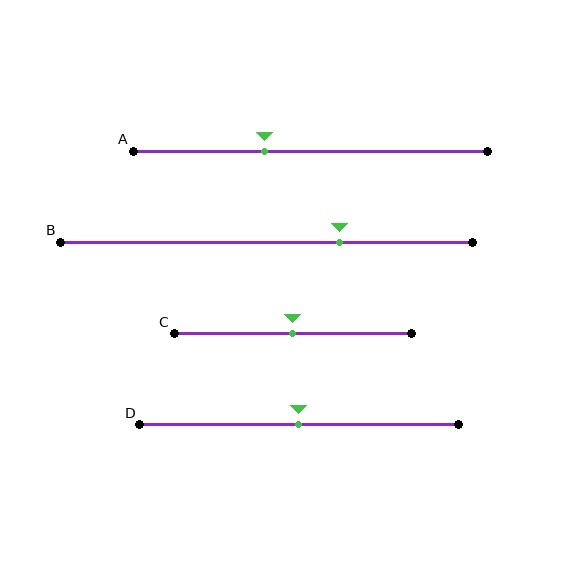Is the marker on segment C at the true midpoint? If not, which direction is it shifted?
Yes, the marker on segment C is at the true midpoint.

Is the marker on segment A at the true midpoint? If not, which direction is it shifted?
No, the marker on segment A is shifted to the left by about 13% of the segment length.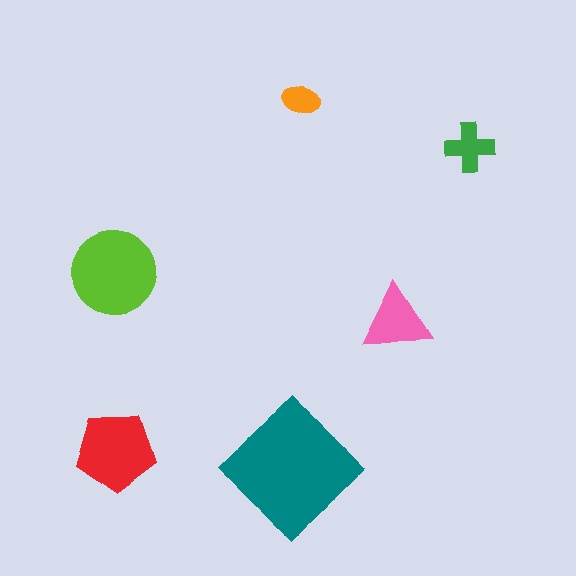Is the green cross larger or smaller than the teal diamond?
Smaller.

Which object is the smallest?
The orange ellipse.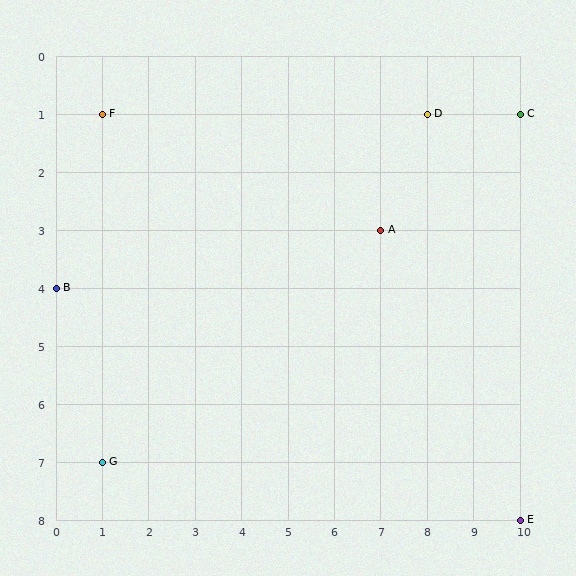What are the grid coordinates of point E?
Point E is at grid coordinates (10, 8).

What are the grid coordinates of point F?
Point F is at grid coordinates (1, 1).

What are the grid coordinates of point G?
Point G is at grid coordinates (1, 7).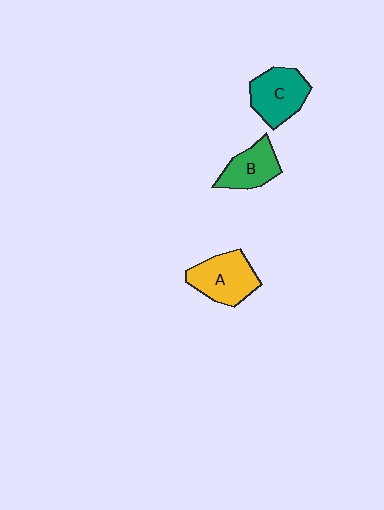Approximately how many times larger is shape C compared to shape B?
Approximately 1.2 times.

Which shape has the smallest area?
Shape B (green).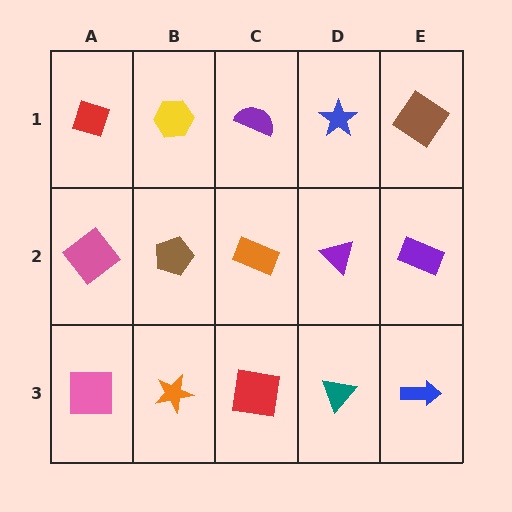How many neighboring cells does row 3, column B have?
3.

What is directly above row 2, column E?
A brown diamond.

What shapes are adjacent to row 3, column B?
A brown pentagon (row 2, column B), a pink square (row 3, column A), a red square (row 3, column C).